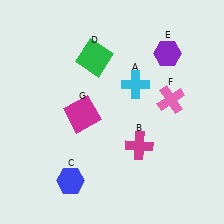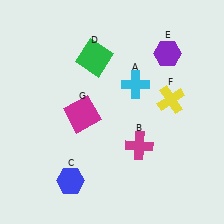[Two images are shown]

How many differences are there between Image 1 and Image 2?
There is 1 difference between the two images.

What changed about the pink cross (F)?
In Image 1, F is pink. In Image 2, it changed to yellow.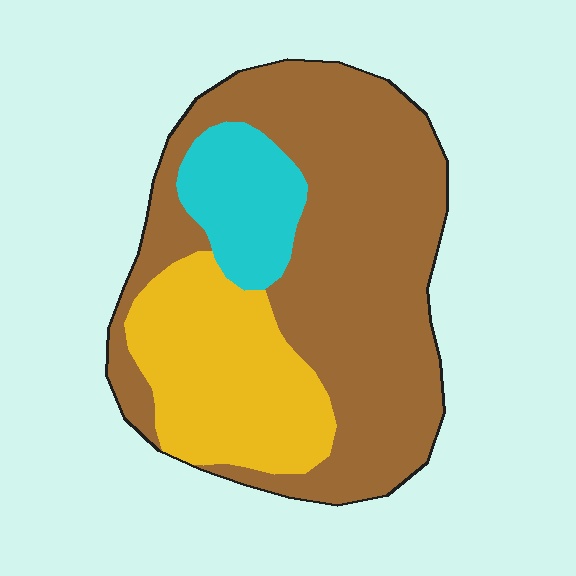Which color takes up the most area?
Brown, at roughly 60%.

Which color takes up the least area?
Cyan, at roughly 15%.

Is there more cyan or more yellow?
Yellow.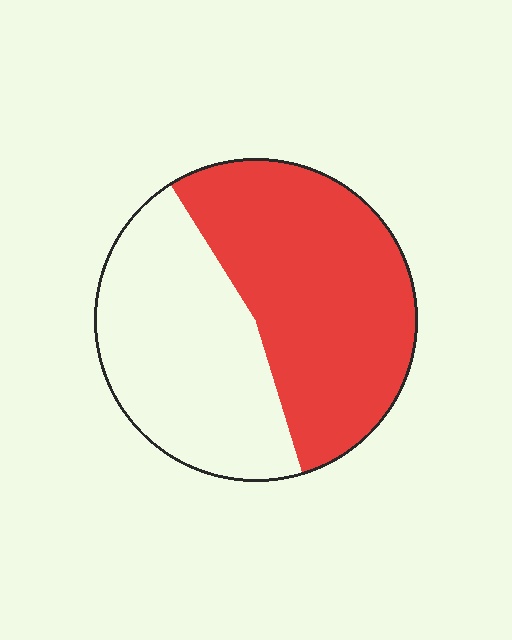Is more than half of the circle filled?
Yes.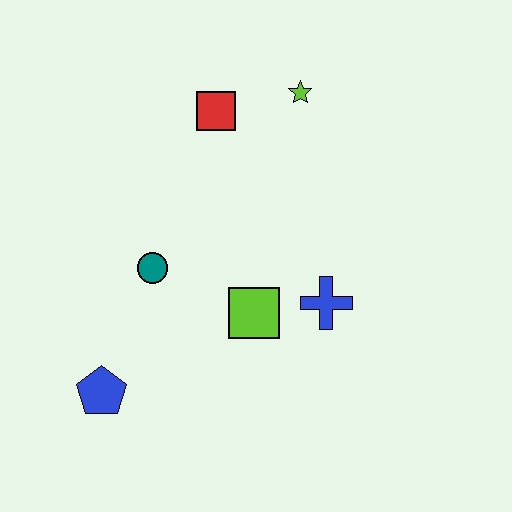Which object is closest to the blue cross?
The lime square is closest to the blue cross.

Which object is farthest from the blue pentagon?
The lime star is farthest from the blue pentagon.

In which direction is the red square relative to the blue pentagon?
The red square is above the blue pentagon.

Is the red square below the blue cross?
No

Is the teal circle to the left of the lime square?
Yes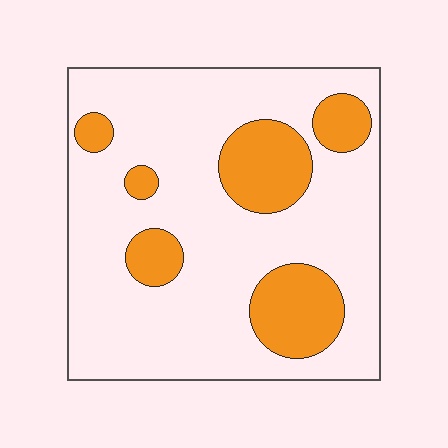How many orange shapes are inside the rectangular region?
6.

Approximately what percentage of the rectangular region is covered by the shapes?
Approximately 20%.